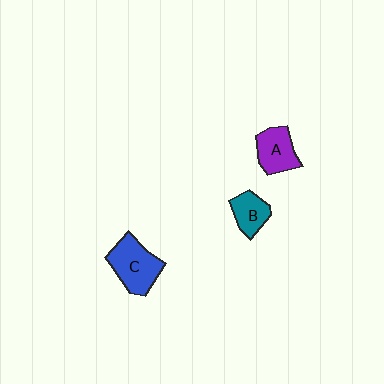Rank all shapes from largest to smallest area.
From largest to smallest: C (blue), A (purple), B (teal).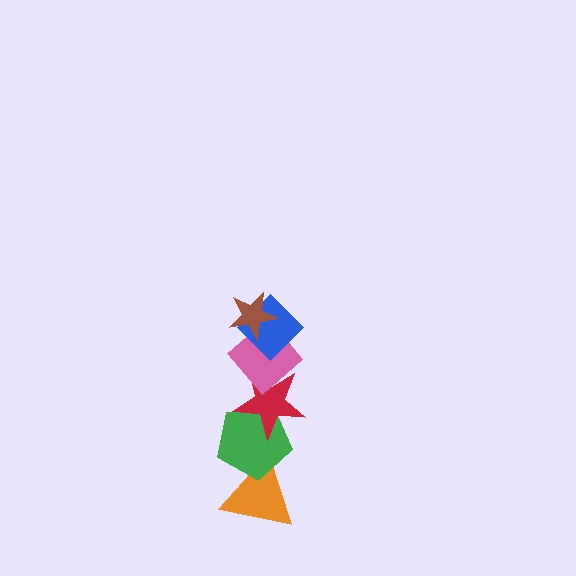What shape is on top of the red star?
The pink diamond is on top of the red star.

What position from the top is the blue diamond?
The blue diamond is 2nd from the top.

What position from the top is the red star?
The red star is 4th from the top.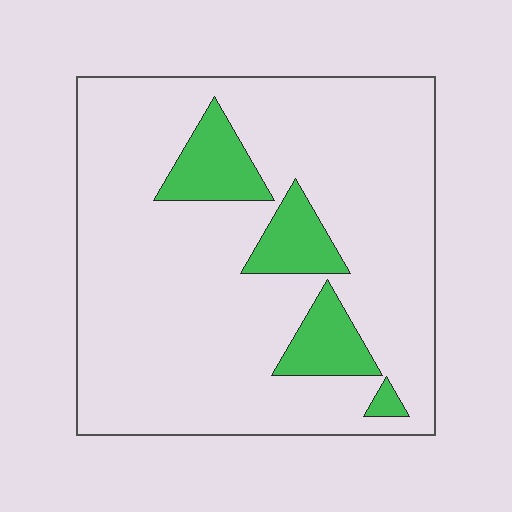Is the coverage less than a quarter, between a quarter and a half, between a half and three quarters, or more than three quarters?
Less than a quarter.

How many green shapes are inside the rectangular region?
4.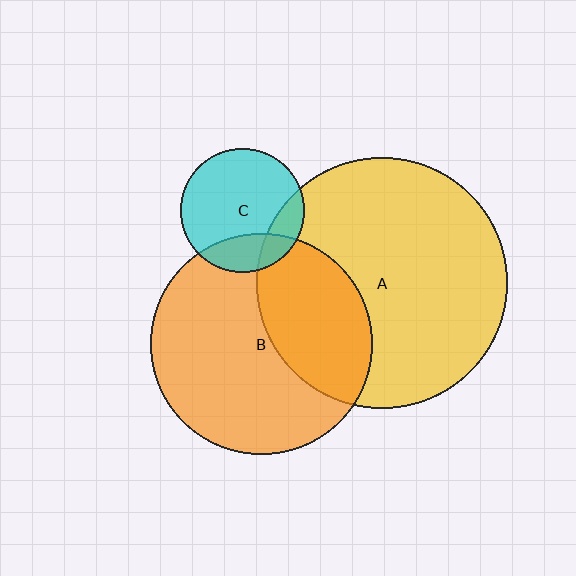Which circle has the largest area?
Circle A (yellow).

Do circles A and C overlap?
Yes.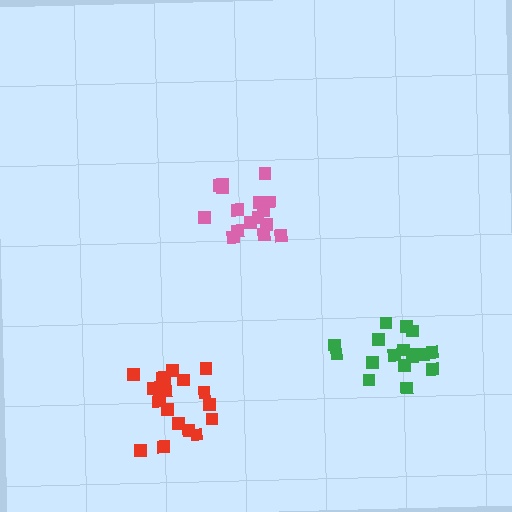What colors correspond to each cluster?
The clusters are colored: green, pink, red.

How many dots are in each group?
Group 1: 17 dots, Group 2: 17 dots, Group 3: 20 dots (54 total).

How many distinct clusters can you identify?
There are 3 distinct clusters.